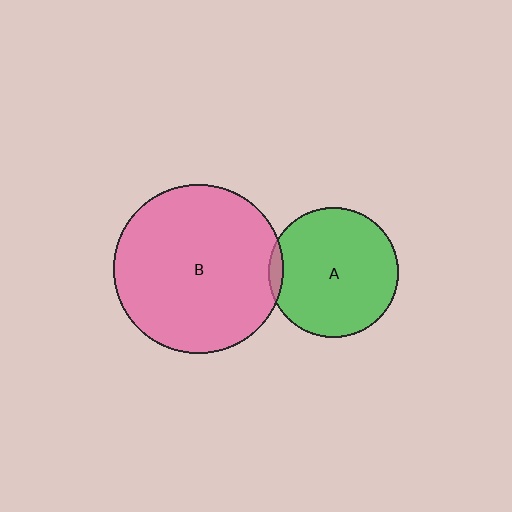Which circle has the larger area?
Circle B (pink).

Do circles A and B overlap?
Yes.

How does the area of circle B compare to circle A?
Approximately 1.7 times.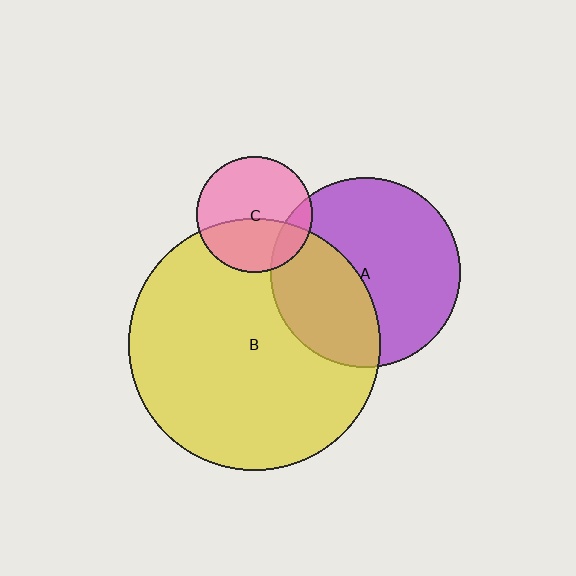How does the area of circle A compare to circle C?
Approximately 2.7 times.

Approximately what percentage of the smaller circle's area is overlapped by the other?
Approximately 15%.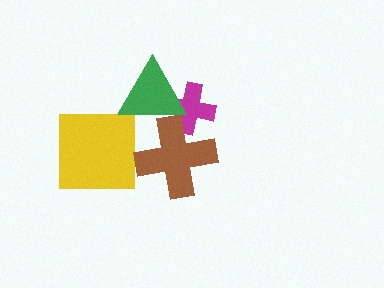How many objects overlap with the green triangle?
2 objects overlap with the green triangle.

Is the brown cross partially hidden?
Yes, it is partially covered by another shape.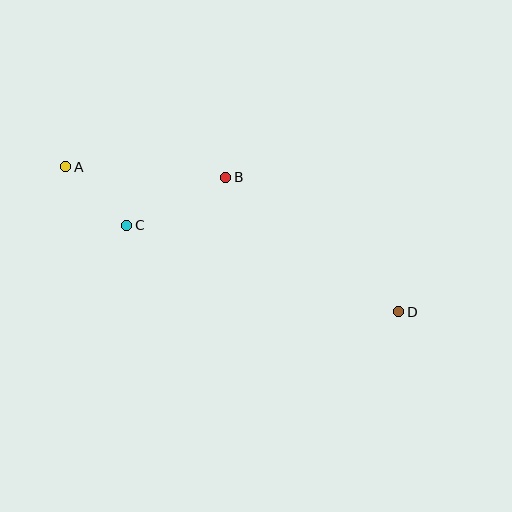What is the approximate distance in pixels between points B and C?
The distance between B and C is approximately 110 pixels.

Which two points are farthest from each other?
Points A and D are farthest from each other.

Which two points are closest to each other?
Points A and C are closest to each other.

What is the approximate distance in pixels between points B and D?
The distance between B and D is approximately 219 pixels.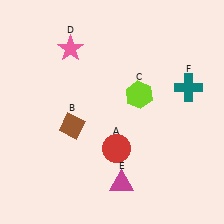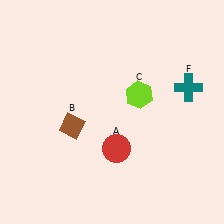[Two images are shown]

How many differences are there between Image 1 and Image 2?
There are 2 differences between the two images.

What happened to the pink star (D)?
The pink star (D) was removed in Image 2. It was in the top-left area of Image 1.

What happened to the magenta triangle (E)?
The magenta triangle (E) was removed in Image 2. It was in the bottom-right area of Image 1.